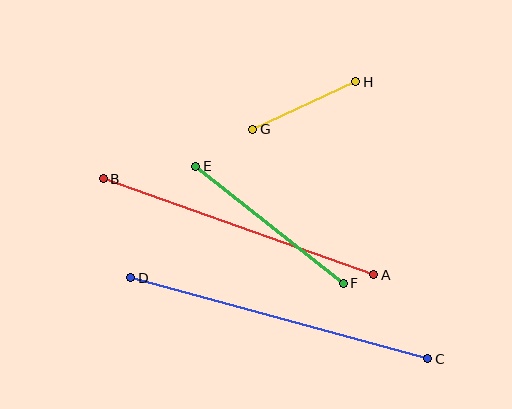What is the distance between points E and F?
The distance is approximately 188 pixels.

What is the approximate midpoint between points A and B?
The midpoint is at approximately (238, 227) pixels.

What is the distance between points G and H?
The distance is approximately 114 pixels.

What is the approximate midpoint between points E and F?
The midpoint is at approximately (269, 225) pixels.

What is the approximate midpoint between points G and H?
The midpoint is at approximately (304, 106) pixels.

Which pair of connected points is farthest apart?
Points C and D are farthest apart.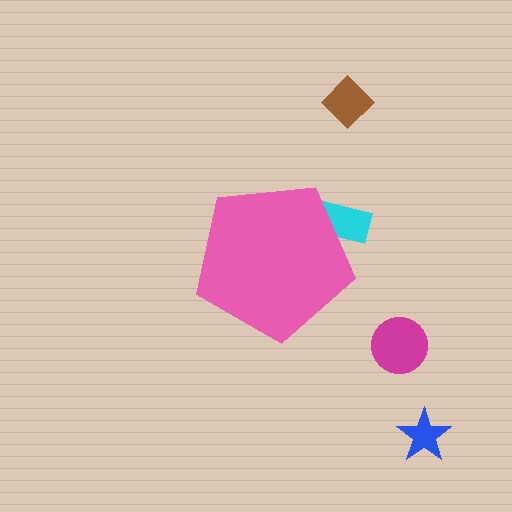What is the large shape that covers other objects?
A pink pentagon.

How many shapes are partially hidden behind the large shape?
1 shape is partially hidden.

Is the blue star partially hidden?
No, the blue star is fully visible.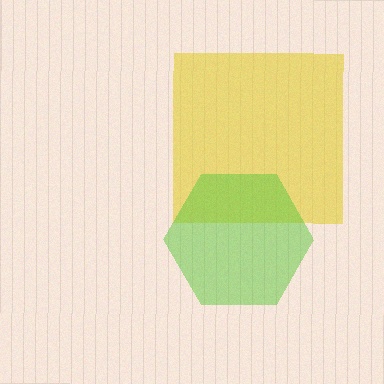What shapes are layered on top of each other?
The layered shapes are: a yellow square, a lime hexagon.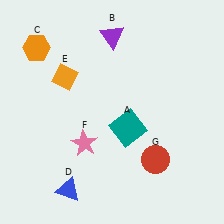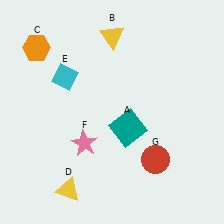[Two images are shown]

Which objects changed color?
B changed from purple to yellow. D changed from blue to yellow. E changed from orange to cyan.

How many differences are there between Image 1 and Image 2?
There are 3 differences between the two images.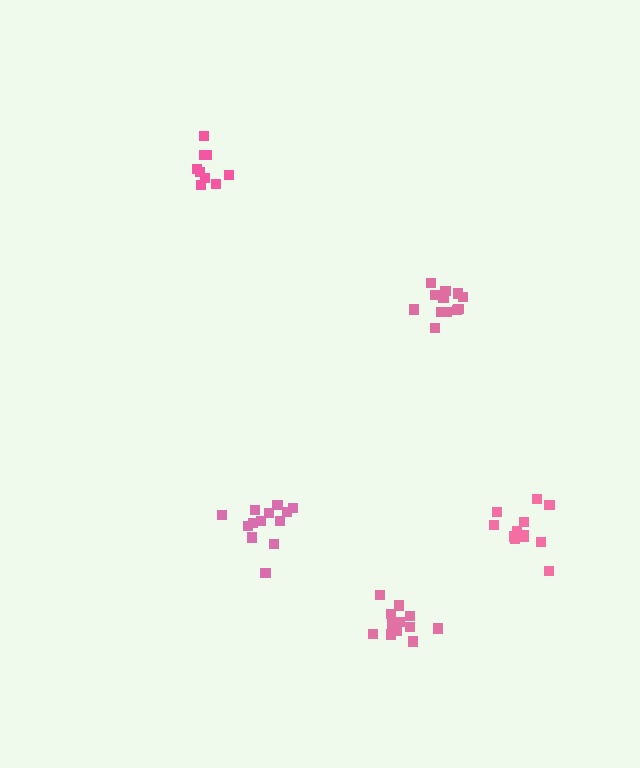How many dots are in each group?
Group 1: 9 dots, Group 2: 13 dots, Group 3: 13 dots, Group 4: 12 dots, Group 5: 12 dots (59 total).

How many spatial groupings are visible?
There are 5 spatial groupings.